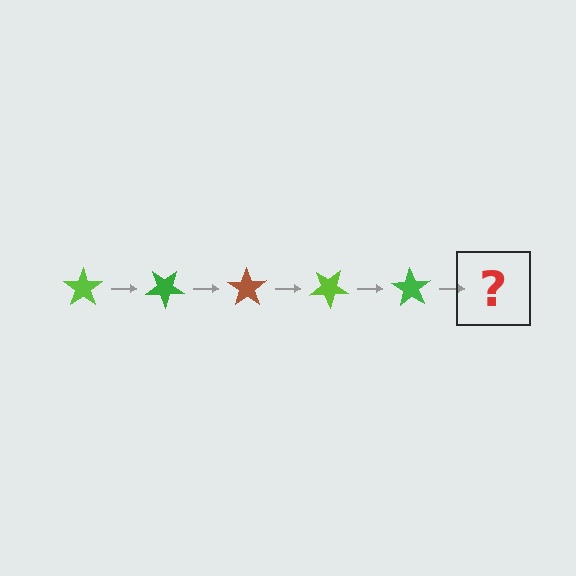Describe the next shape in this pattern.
It should be a brown star, rotated 175 degrees from the start.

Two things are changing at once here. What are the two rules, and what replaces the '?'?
The two rules are that it rotates 35 degrees each step and the color cycles through lime, green, and brown. The '?' should be a brown star, rotated 175 degrees from the start.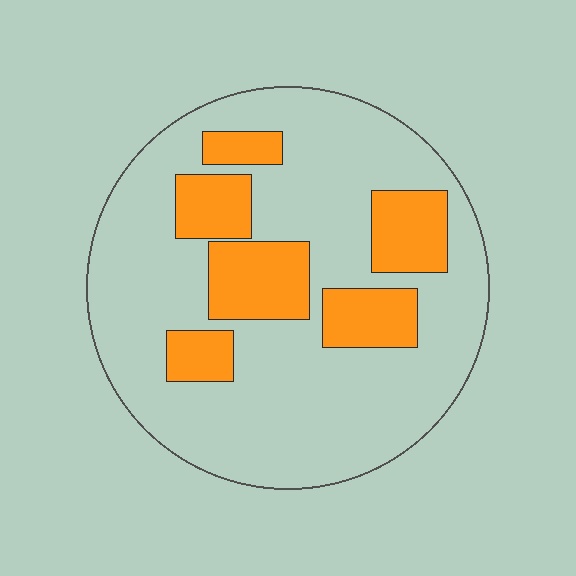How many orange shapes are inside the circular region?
6.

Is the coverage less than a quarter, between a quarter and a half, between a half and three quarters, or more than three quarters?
Less than a quarter.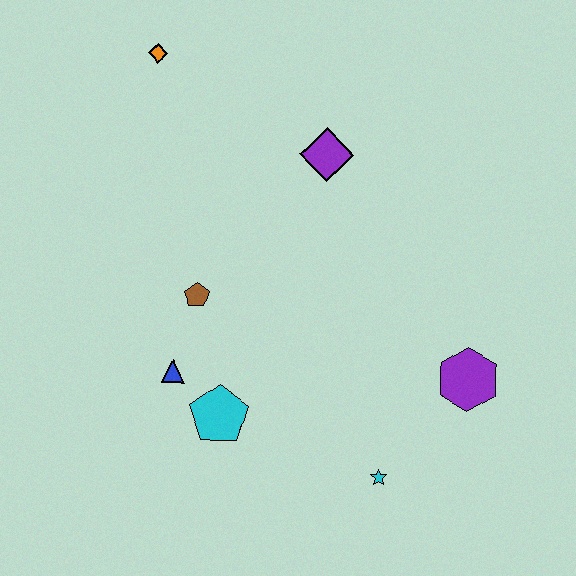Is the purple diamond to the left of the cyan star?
Yes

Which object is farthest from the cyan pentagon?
The orange diamond is farthest from the cyan pentagon.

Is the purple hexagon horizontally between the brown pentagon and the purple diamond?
No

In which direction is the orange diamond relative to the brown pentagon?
The orange diamond is above the brown pentagon.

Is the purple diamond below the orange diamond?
Yes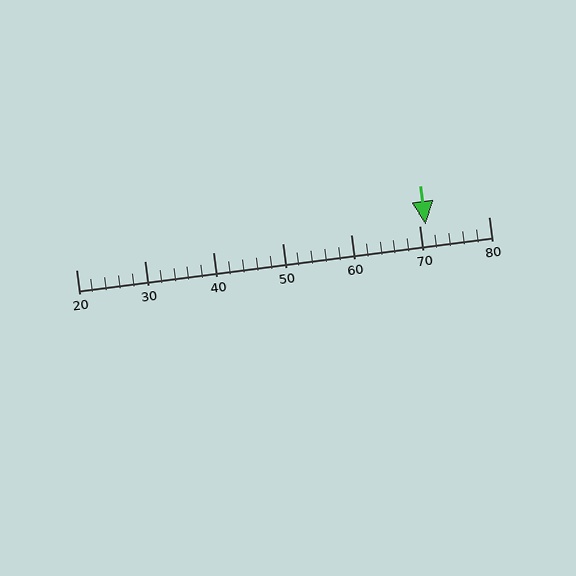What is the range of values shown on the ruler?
The ruler shows values from 20 to 80.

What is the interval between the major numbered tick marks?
The major tick marks are spaced 10 units apart.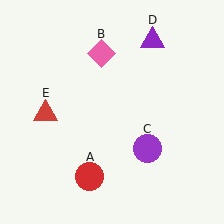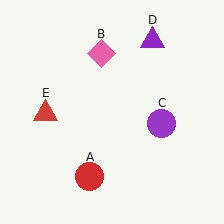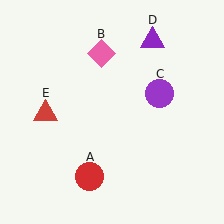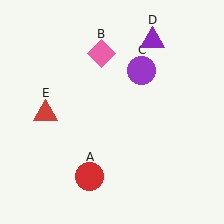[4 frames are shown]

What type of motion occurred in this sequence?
The purple circle (object C) rotated counterclockwise around the center of the scene.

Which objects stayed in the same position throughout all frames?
Red circle (object A) and pink diamond (object B) and purple triangle (object D) and red triangle (object E) remained stationary.